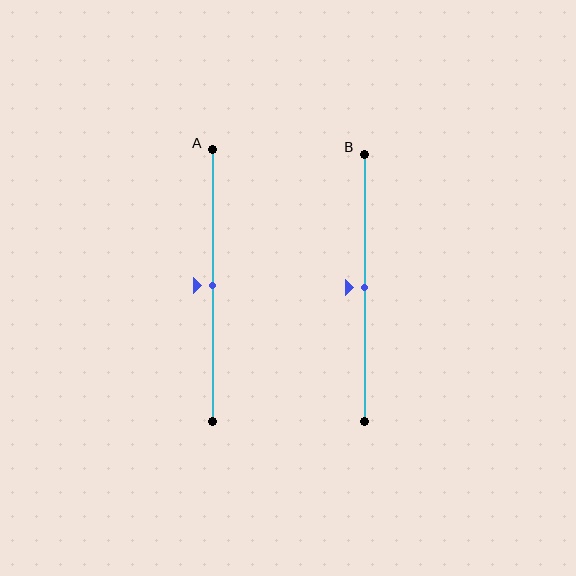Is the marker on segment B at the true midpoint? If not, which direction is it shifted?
Yes, the marker on segment B is at the true midpoint.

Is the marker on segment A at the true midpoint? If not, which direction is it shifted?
Yes, the marker on segment A is at the true midpoint.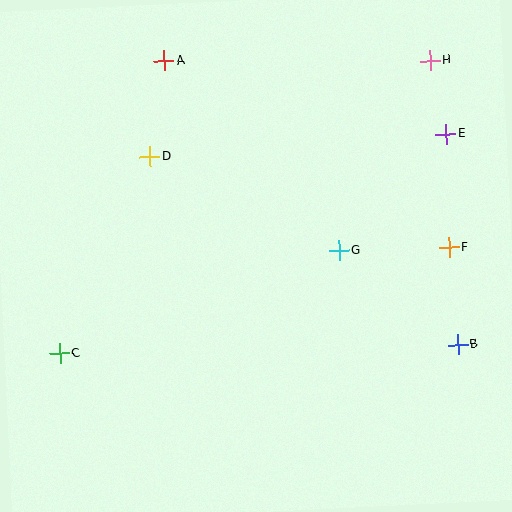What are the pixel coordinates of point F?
Point F is at (449, 247).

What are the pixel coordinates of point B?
Point B is at (458, 344).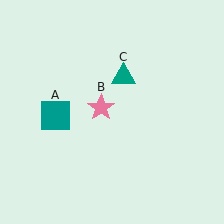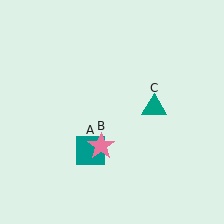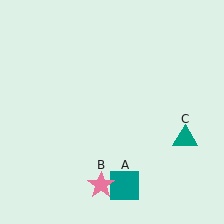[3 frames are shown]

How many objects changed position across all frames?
3 objects changed position: teal square (object A), pink star (object B), teal triangle (object C).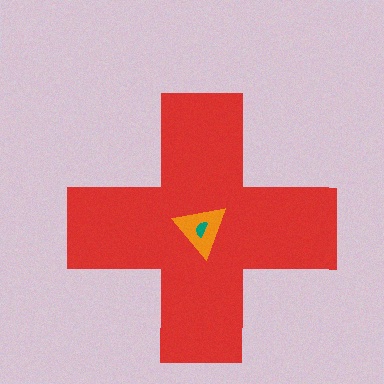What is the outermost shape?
The red cross.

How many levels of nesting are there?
3.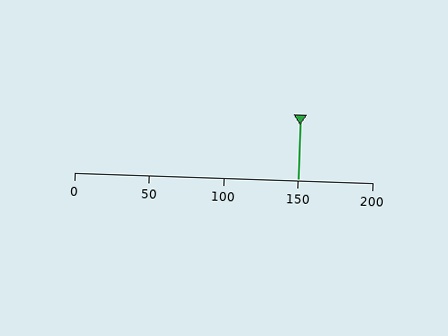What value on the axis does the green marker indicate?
The marker indicates approximately 150.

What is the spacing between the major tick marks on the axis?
The major ticks are spaced 50 apart.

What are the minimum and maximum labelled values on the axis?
The axis runs from 0 to 200.